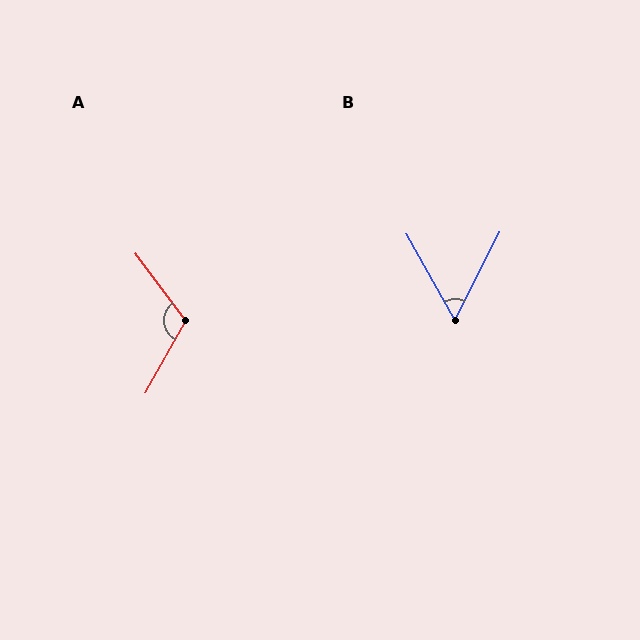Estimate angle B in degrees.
Approximately 56 degrees.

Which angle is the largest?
A, at approximately 114 degrees.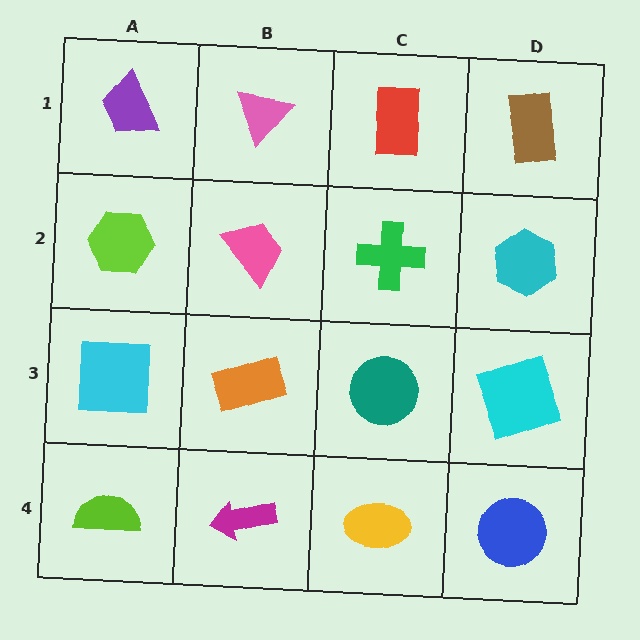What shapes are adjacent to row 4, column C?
A teal circle (row 3, column C), a magenta arrow (row 4, column B), a blue circle (row 4, column D).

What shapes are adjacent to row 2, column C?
A red rectangle (row 1, column C), a teal circle (row 3, column C), a pink trapezoid (row 2, column B), a cyan hexagon (row 2, column D).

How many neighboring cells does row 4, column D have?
2.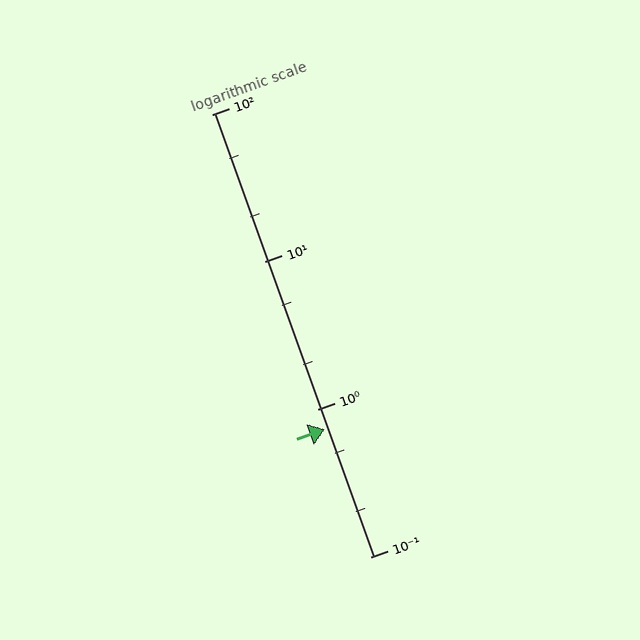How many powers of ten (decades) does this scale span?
The scale spans 3 decades, from 0.1 to 100.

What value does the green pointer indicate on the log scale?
The pointer indicates approximately 0.73.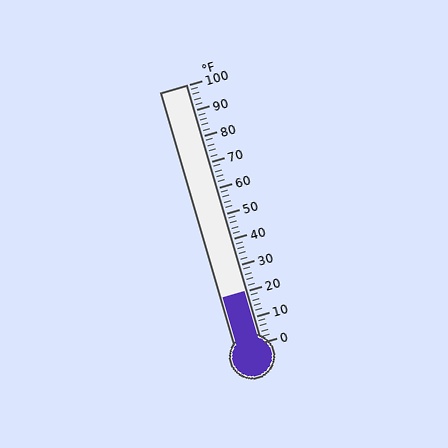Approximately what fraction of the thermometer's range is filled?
The thermometer is filled to approximately 20% of its range.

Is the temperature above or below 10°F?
The temperature is above 10°F.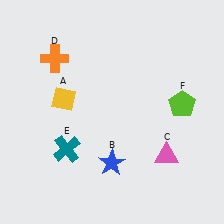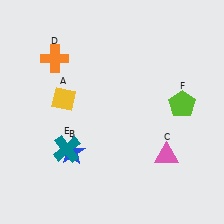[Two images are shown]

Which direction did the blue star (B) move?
The blue star (B) moved left.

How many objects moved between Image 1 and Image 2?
1 object moved between the two images.